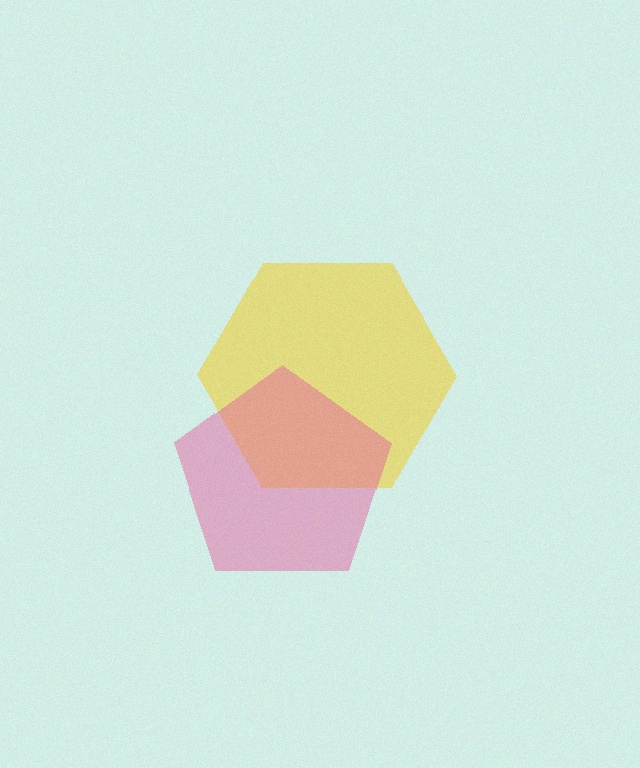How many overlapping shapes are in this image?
There are 2 overlapping shapes in the image.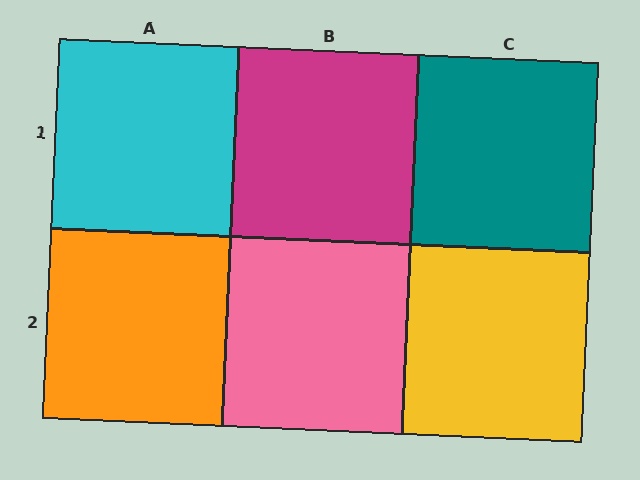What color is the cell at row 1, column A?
Cyan.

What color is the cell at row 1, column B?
Magenta.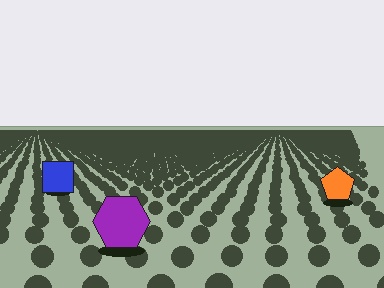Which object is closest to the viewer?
The purple hexagon is closest. The texture marks near it are larger and more spread out.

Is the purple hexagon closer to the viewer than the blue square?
Yes. The purple hexagon is closer — you can tell from the texture gradient: the ground texture is coarser near it.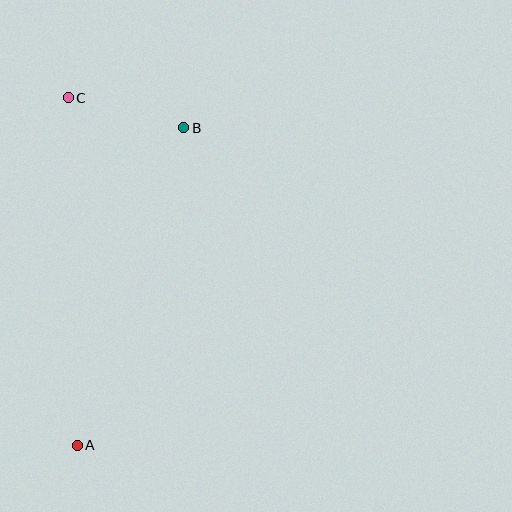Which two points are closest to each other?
Points B and C are closest to each other.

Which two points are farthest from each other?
Points A and C are farthest from each other.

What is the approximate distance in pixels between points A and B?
The distance between A and B is approximately 335 pixels.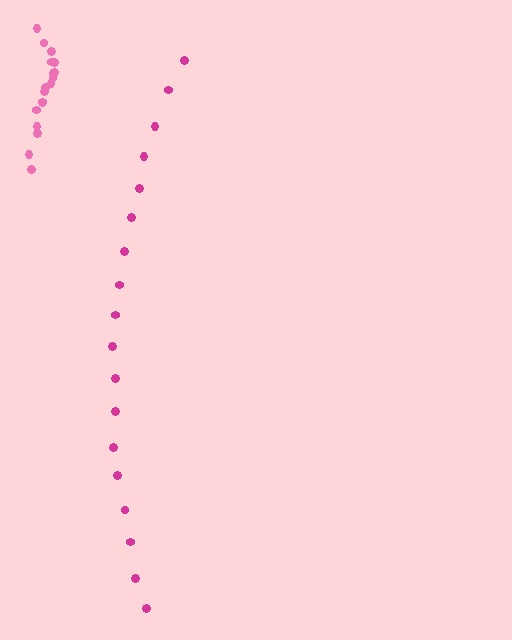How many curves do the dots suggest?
There are 2 distinct paths.